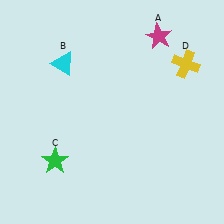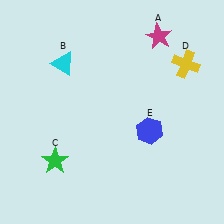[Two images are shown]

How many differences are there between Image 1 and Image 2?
There is 1 difference between the two images.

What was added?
A blue hexagon (E) was added in Image 2.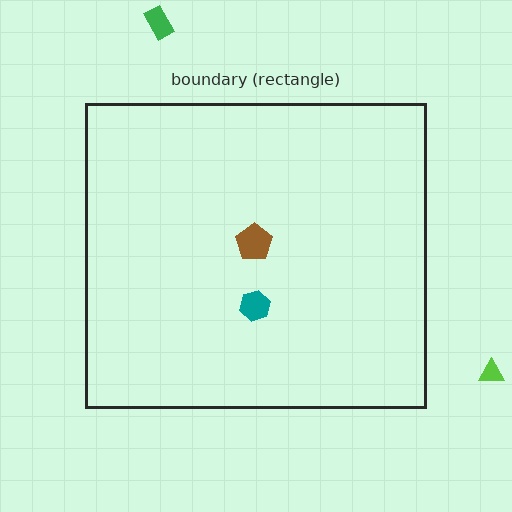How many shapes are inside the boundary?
2 inside, 2 outside.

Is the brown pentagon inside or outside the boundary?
Inside.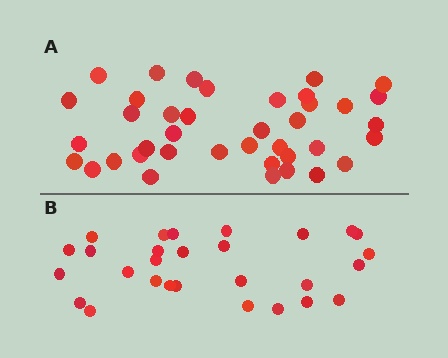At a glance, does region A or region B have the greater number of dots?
Region A (the top region) has more dots.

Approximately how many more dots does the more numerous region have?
Region A has roughly 12 or so more dots than region B.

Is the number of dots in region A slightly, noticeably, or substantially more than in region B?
Region A has noticeably more, but not dramatically so. The ratio is roughly 1.4 to 1.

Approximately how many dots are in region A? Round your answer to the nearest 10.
About 40 dots. (The exact count is 39, which rounds to 40.)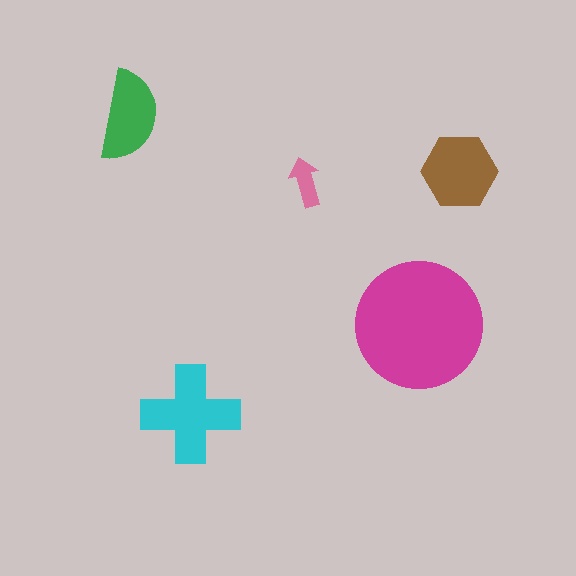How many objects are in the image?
There are 5 objects in the image.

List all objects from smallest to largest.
The pink arrow, the green semicircle, the brown hexagon, the cyan cross, the magenta circle.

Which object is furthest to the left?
The green semicircle is leftmost.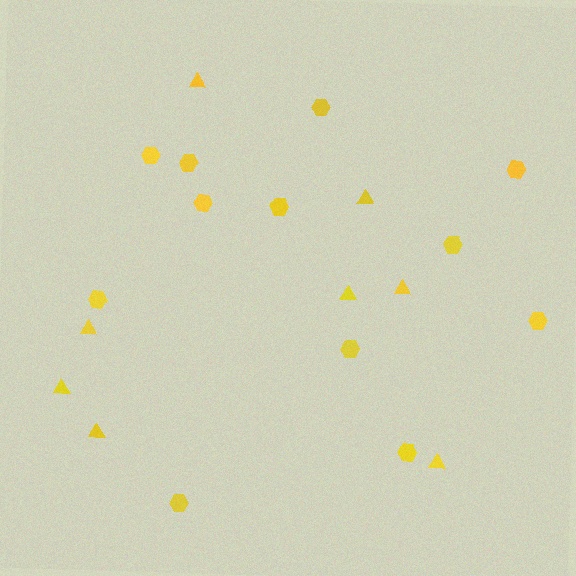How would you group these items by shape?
There are 2 groups: one group of triangles (8) and one group of hexagons (12).